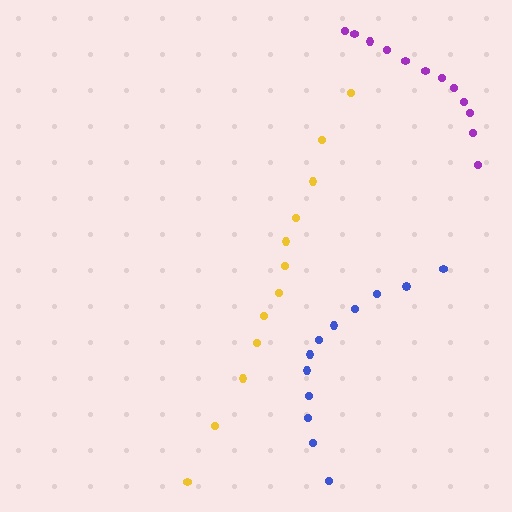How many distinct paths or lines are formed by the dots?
There are 3 distinct paths.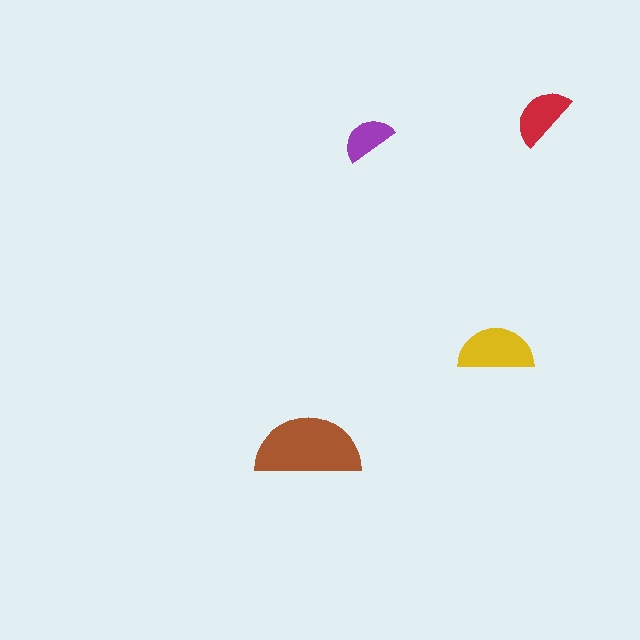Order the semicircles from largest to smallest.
the brown one, the yellow one, the red one, the purple one.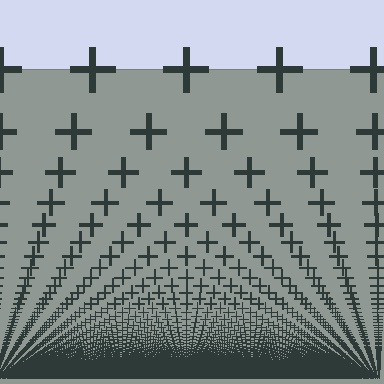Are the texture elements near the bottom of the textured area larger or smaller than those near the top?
Smaller. The gradient is inverted — elements near the bottom are smaller and denser.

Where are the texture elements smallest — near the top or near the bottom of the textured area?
Near the bottom.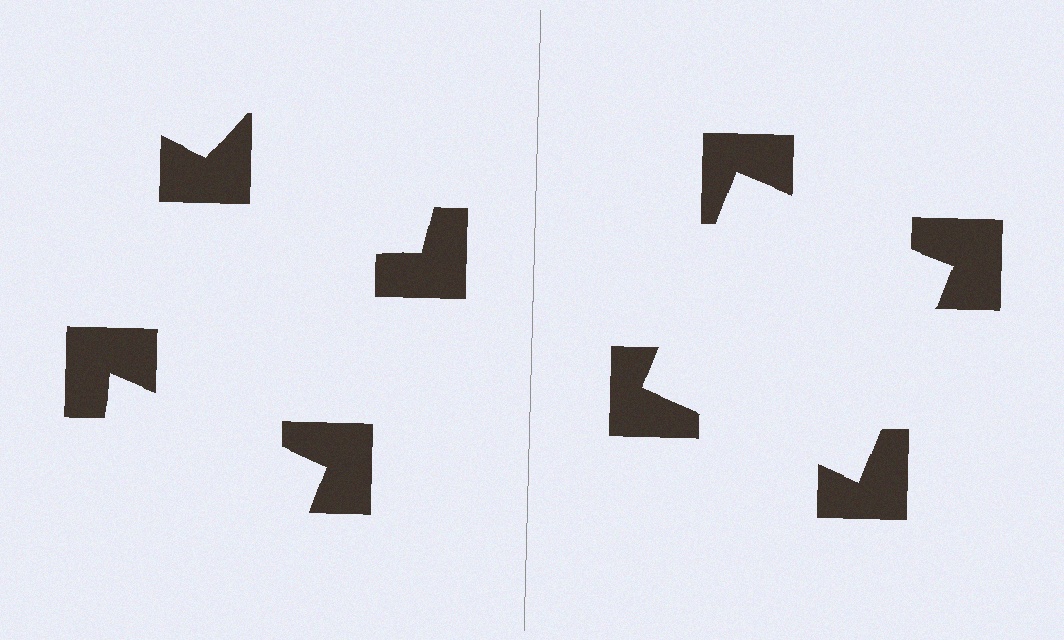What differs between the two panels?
The notched squares are positioned identically on both sides; only the wedge orientations differ. On the right they align to a square; on the left they are misaligned.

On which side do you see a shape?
An illusory square appears on the right side. On the left side the wedge cuts are rotated, so no coherent shape forms.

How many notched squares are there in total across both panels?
8 — 4 on each side.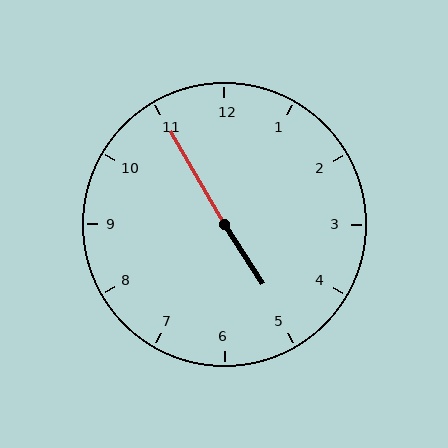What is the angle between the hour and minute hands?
Approximately 178 degrees.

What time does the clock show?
4:55.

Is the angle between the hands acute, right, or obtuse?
It is obtuse.